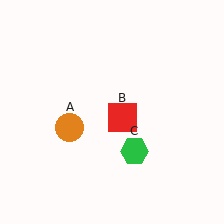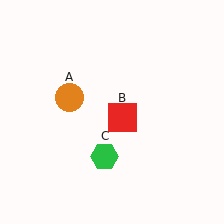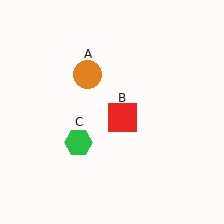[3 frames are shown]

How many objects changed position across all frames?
2 objects changed position: orange circle (object A), green hexagon (object C).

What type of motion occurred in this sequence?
The orange circle (object A), green hexagon (object C) rotated clockwise around the center of the scene.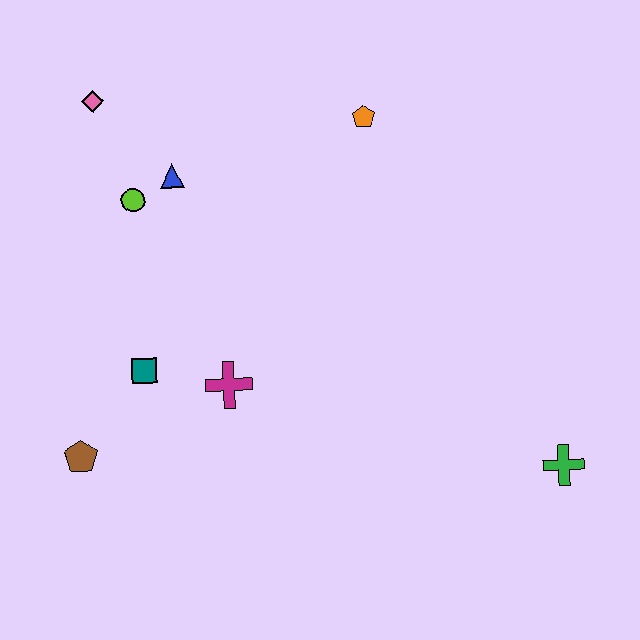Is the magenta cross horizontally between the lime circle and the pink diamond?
No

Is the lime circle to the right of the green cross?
No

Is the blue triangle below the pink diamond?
Yes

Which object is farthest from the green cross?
The pink diamond is farthest from the green cross.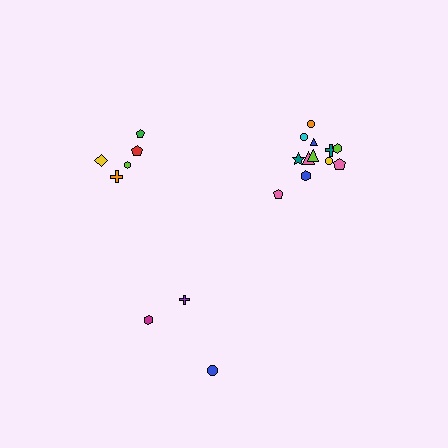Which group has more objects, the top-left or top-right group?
The top-right group.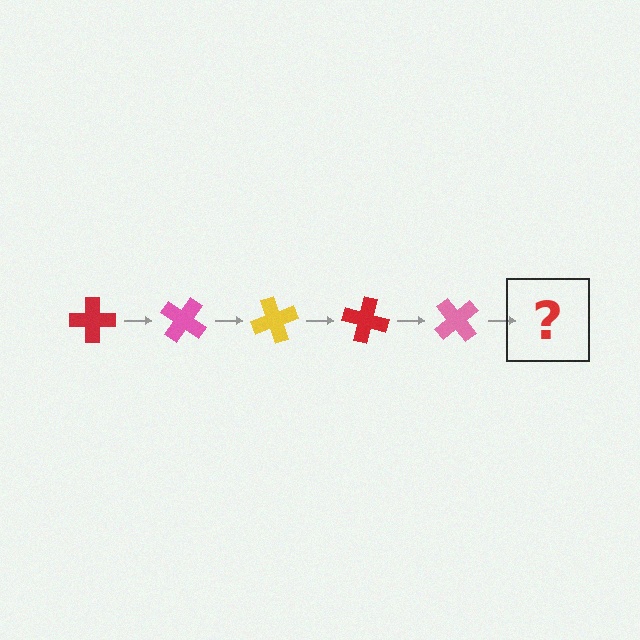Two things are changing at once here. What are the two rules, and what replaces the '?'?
The two rules are that it rotates 35 degrees each step and the color cycles through red, pink, and yellow. The '?' should be a yellow cross, rotated 175 degrees from the start.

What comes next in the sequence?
The next element should be a yellow cross, rotated 175 degrees from the start.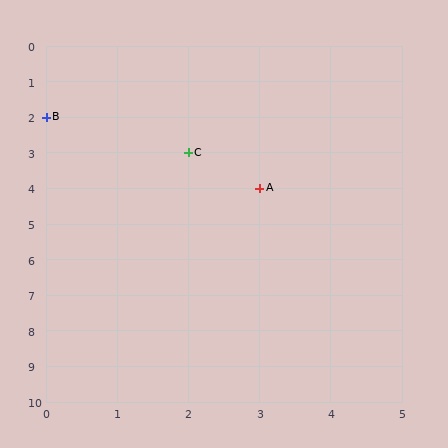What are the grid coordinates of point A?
Point A is at grid coordinates (3, 4).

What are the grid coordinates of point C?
Point C is at grid coordinates (2, 3).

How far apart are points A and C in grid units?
Points A and C are 1 column and 1 row apart (about 1.4 grid units diagonally).